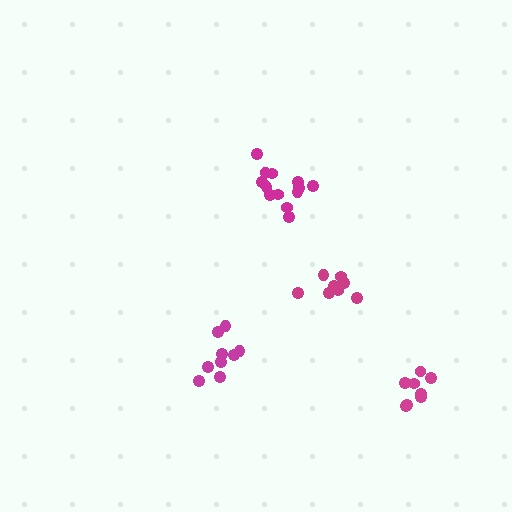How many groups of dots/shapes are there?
There are 4 groups.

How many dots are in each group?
Group 1: 8 dots, Group 2: 13 dots, Group 3: 8 dots, Group 4: 9 dots (38 total).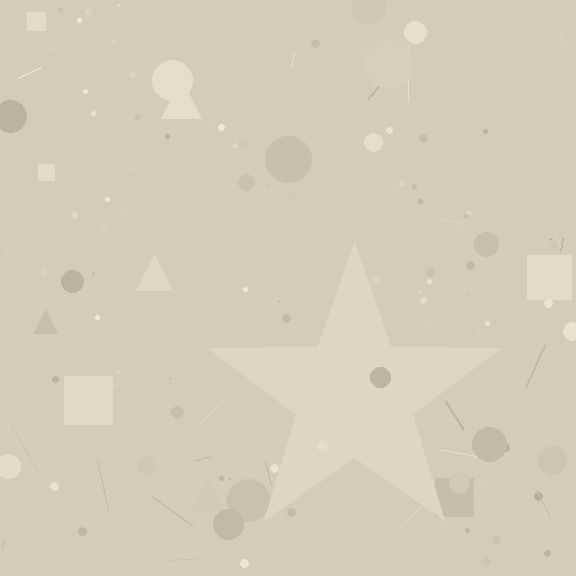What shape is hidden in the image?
A star is hidden in the image.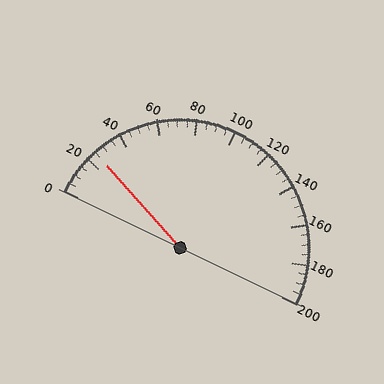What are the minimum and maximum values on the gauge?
The gauge ranges from 0 to 200.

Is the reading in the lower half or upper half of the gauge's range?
The reading is in the lower half of the range (0 to 200).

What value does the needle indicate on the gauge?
The needle indicates approximately 25.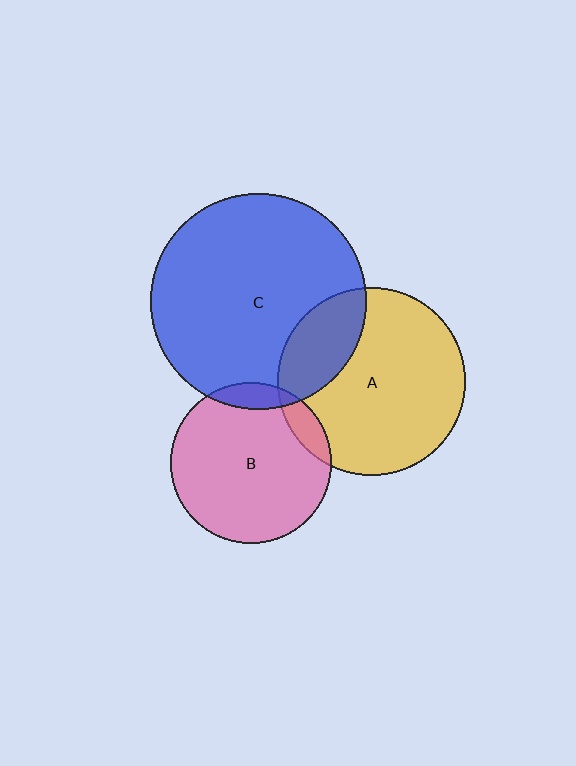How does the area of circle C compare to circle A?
Approximately 1.3 times.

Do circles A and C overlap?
Yes.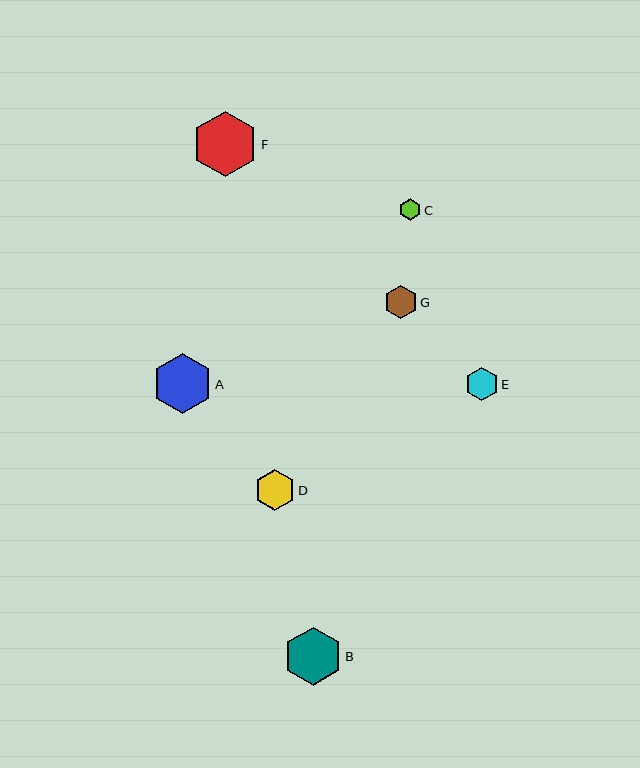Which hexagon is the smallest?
Hexagon C is the smallest with a size of approximately 21 pixels.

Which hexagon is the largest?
Hexagon F is the largest with a size of approximately 65 pixels.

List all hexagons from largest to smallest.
From largest to smallest: F, A, B, D, E, G, C.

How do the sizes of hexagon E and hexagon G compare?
Hexagon E and hexagon G are approximately the same size.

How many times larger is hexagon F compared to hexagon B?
Hexagon F is approximately 1.1 times the size of hexagon B.